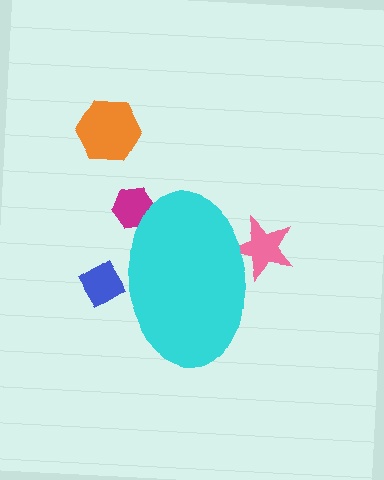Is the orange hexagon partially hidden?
No, the orange hexagon is fully visible.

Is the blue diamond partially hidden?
Yes, the blue diamond is partially hidden behind the cyan ellipse.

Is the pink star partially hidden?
Yes, the pink star is partially hidden behind the cyan ellipse.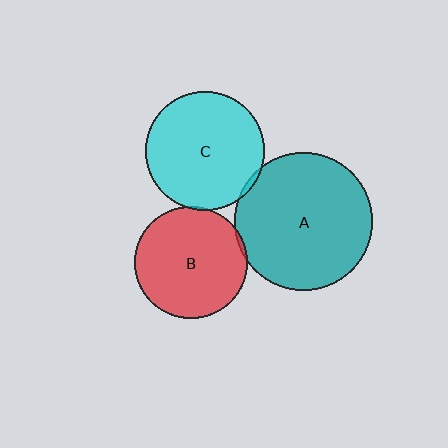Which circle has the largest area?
Circle A (teal).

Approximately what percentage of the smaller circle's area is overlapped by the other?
Approximately 5%.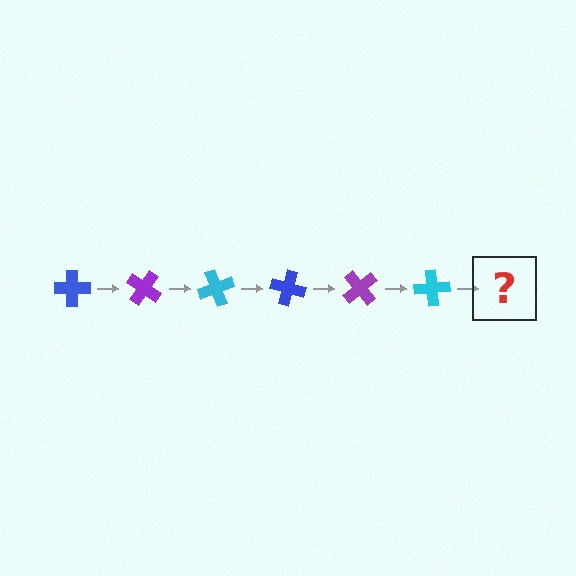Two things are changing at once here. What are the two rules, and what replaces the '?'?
The two rules are that it rotates 35 degrees each step and the color cycles through blue, purple, and cyan. The '?' should be a blue cross, rotated 210 degrees from the start.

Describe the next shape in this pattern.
It should be a blue cross, rotated 210 degrees from the start.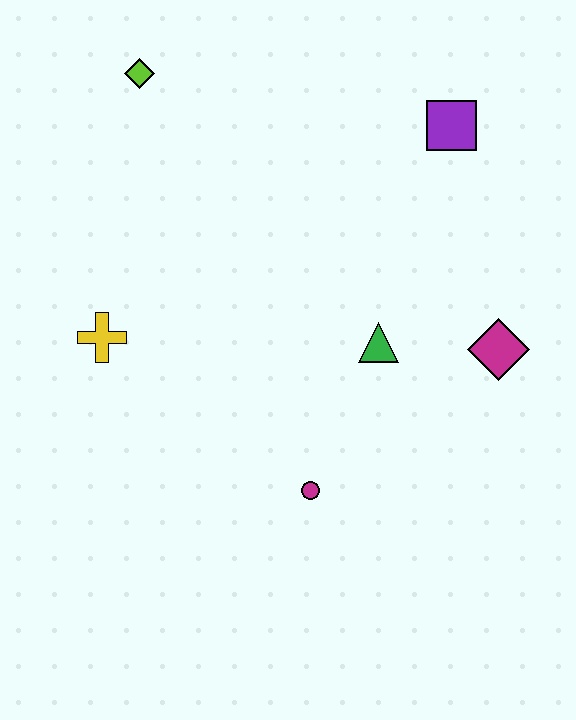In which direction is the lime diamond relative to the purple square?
The lime diamond is to the left of the purple square.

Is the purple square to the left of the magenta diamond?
Yes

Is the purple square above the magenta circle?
Yes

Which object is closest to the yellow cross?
The magenta circle is closest to the yellow cross.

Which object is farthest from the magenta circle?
The lime diamond is farthest from the magenta circle.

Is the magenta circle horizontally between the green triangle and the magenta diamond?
No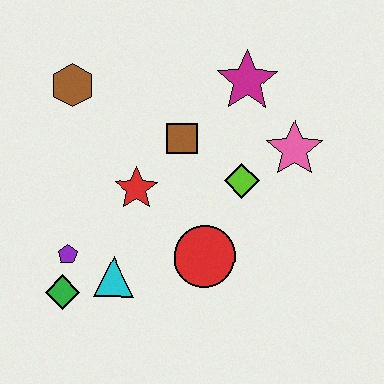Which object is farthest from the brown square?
The green diamond is farthest from the brown square.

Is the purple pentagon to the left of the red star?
Yes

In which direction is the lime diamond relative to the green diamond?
The lime diamond is to the right of the green diamond.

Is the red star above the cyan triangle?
Yes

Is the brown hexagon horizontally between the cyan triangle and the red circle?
No